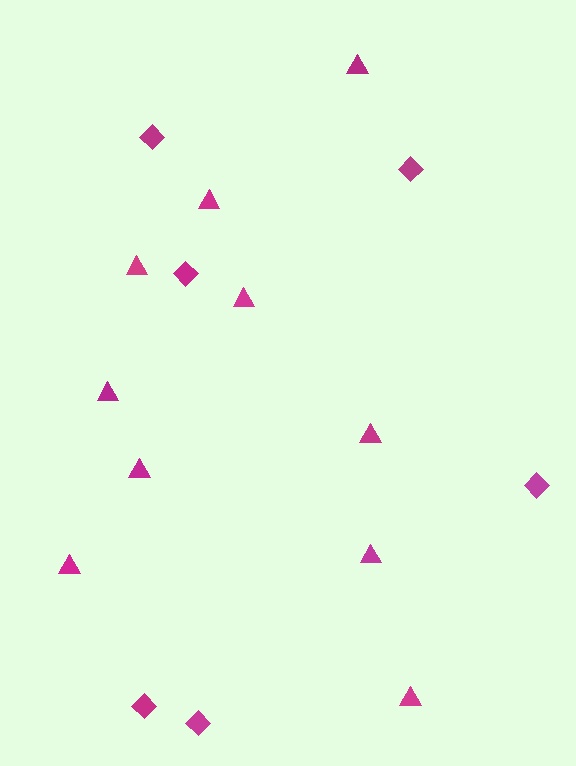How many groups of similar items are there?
There are 2 groups: one group of triangles (10) and one group of diamonds (6).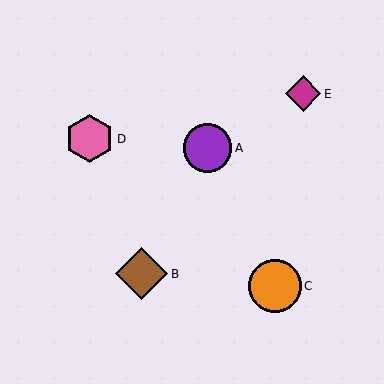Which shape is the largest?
The orange circle (labeled C) is the largest.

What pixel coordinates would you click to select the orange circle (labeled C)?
Click at (275, 286) to select the orange circle C.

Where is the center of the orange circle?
The center of the orange circle is at (275, 286).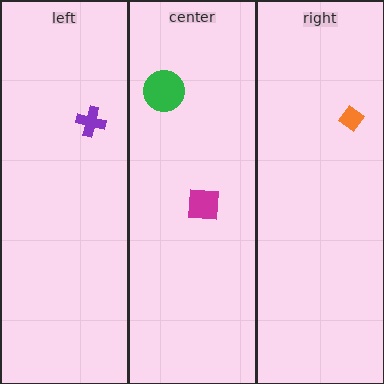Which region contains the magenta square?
The center region.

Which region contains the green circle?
The center region.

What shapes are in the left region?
The purple cross.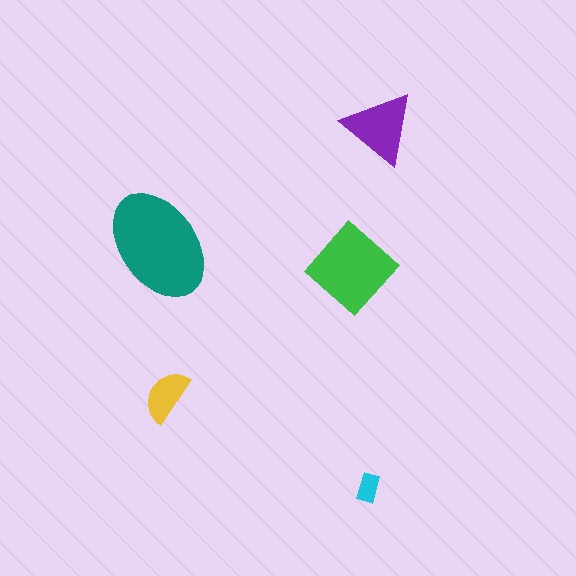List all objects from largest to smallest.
The teal ellipse, the green diamond, the purple triangle, the yellow semicircle, the cyan rectangle.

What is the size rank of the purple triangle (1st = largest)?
3rd.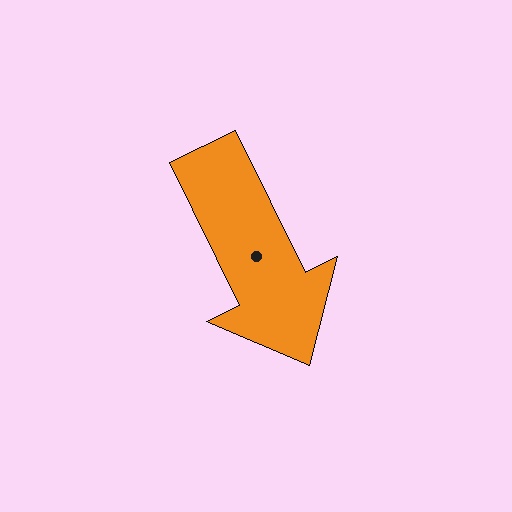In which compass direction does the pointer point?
Southeast.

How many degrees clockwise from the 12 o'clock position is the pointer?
Approximately 154 degrees.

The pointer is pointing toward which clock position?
Roughly 5 o'clock.